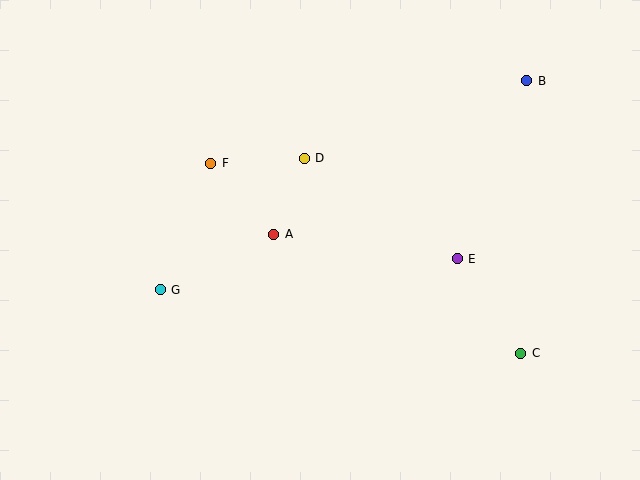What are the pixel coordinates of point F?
Point F is at (211, 163).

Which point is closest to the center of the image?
Point A at (274, 234) is closest to the center.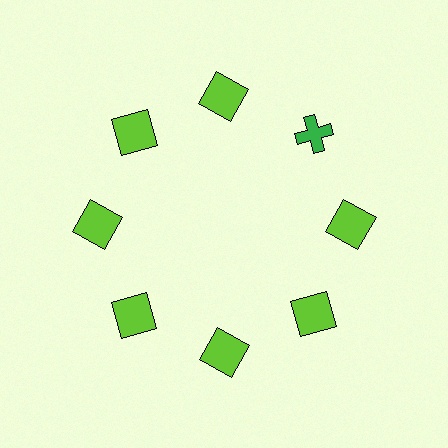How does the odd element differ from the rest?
It differs in both color (green instead of lime) and shape (cross instead of square).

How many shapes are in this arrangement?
There are 8 shapes arranged in a ring pattern.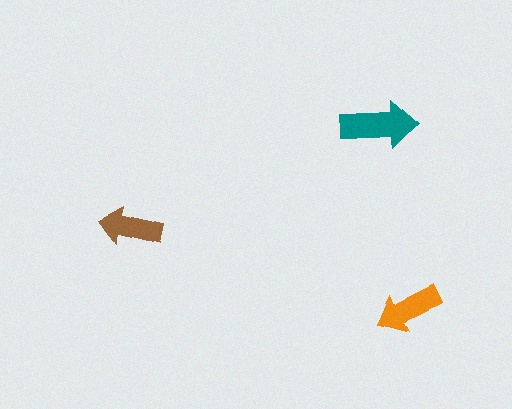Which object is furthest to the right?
The orange arrow is rightmost.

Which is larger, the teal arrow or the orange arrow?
The teal one.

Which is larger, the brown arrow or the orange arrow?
The orange one.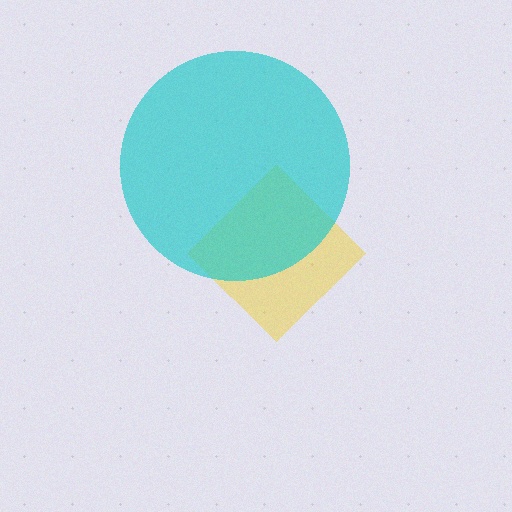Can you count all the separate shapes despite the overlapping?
Yes, there are 2 separate shapes.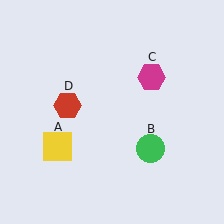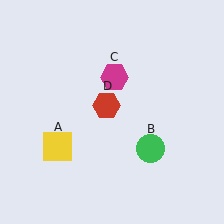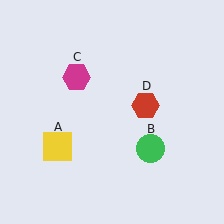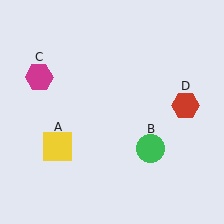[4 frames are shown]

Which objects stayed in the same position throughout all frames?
Yellow square (object A) and green circle (object B) remained stationary.